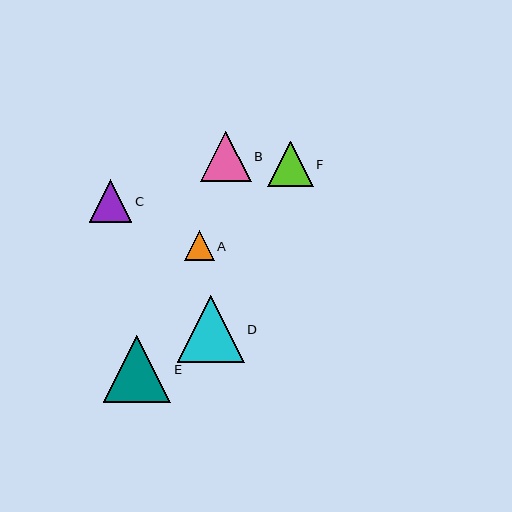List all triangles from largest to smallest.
From largest to smallest: E, D, B, F, C, A.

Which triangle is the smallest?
Triangle A is the smallest with a size of approximately 30 pixels.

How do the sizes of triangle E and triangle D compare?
Triangle E and triangle D are approximately the same size.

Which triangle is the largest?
Triangle E is the largest with a size of approximately 67 pixels.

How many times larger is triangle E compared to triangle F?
Triangle E is approximately 1.5 times the size of triangle F.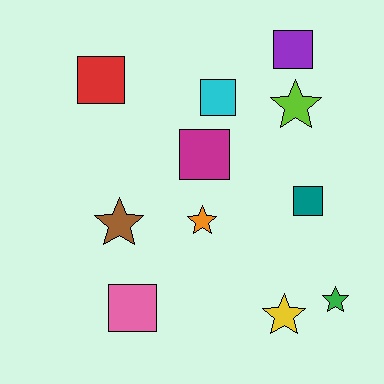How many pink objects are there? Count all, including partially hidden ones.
There is 1 pink object.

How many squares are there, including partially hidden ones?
There are 6 squares.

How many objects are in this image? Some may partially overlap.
There are 11 objects.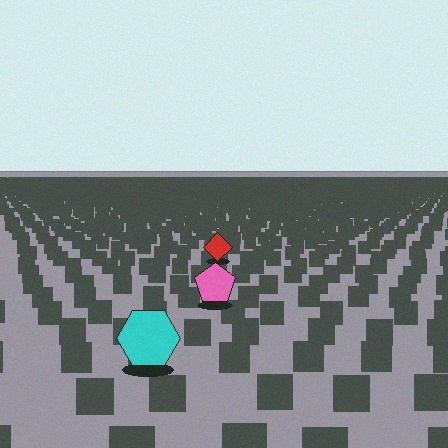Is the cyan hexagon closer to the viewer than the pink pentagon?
Yes. The cyan hexagon is closer — you can tell from the texture gradient: the ground texture is coarser near it.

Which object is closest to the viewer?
The cyan hexagon is closest. The texture marks near it are larger and more spread out.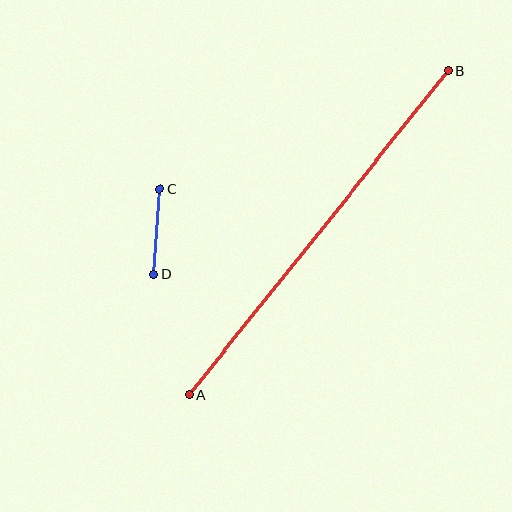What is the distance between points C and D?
The distance is approximately 85 pixels.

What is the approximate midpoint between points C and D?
The midpoint is at approximately (157, 232) pixels.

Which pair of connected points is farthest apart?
Points A and B are farthest apart.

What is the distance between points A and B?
The distance is approximately 415 pixels.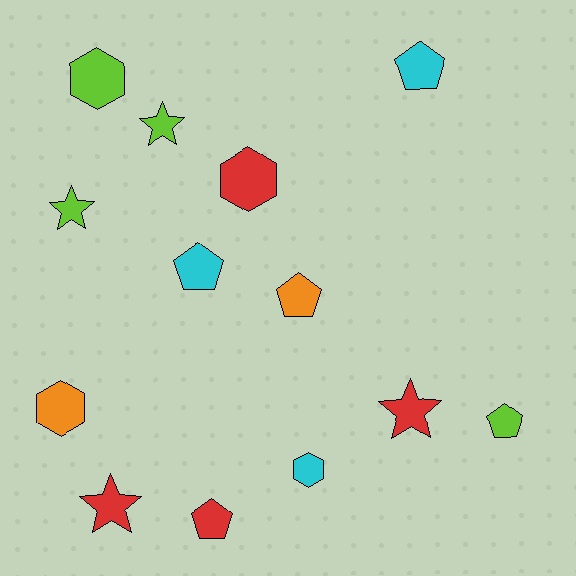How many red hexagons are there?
There is 1 red hexagon.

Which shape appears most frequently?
Pentagon, with 5 objects.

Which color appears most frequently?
Red, with 4 objects.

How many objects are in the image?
There are 13 objects.